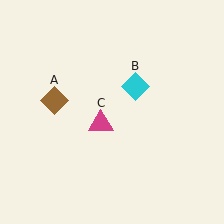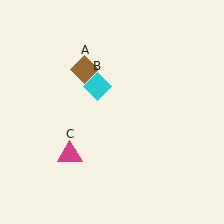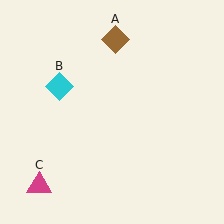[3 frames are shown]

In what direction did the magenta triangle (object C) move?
The magenta triangle (object C) moved down and to the left.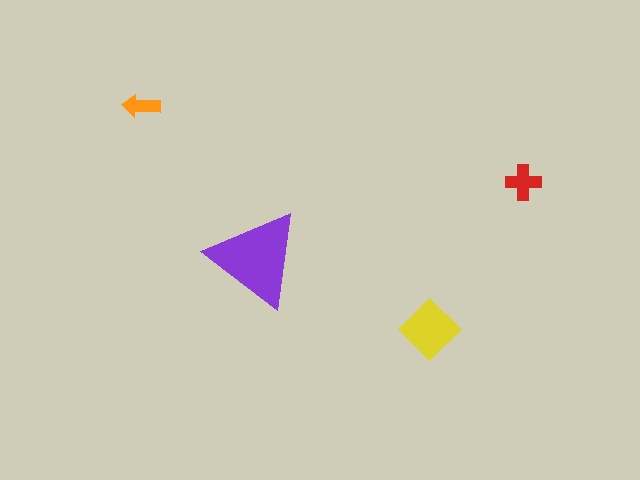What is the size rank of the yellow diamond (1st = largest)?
2nd.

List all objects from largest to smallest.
The purple triangle, the yellow diamond, the red cross, the orange arrow.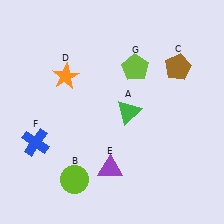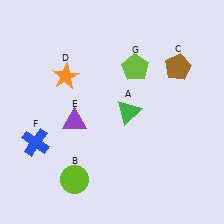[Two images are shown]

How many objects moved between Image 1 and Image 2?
1 object moved between the two images.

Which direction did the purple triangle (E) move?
The purple triangle (E) moved up.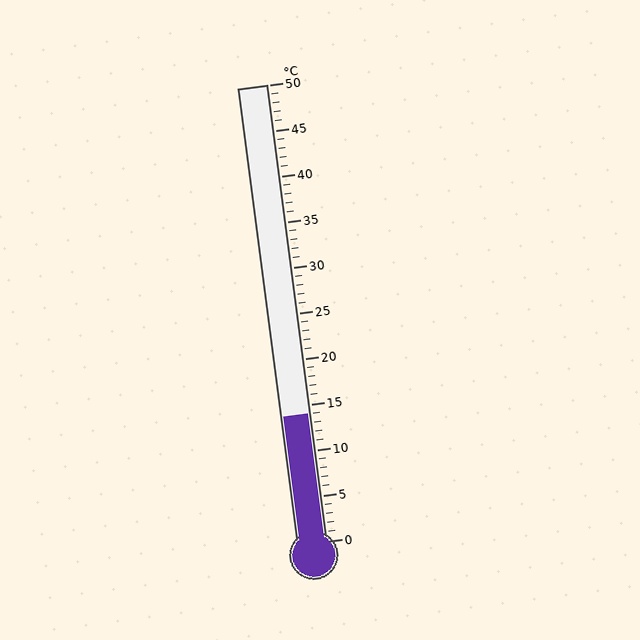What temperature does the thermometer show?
The thermometer shows approximately 14°C.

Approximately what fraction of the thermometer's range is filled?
The thermometer is filled to approximately 30% of its range.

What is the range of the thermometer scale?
The thermometer scale ranges from 0°C to 50°C.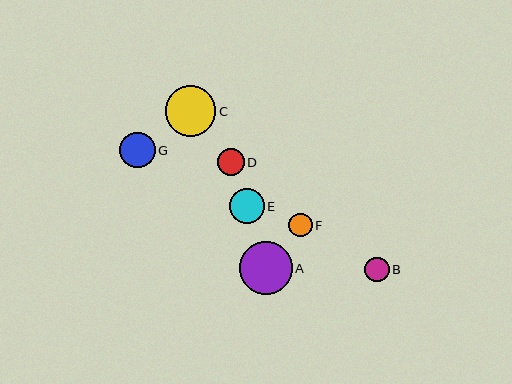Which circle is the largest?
Circle A is the largest with a size of approximately 53 pixels.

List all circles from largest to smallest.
From largest to smallest: A, C, G, E, D, B, F.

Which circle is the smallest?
Circle F is the smallest with a size of approximately 23 pixels.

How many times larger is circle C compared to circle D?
Circle C is approximately 1.9 times the size of circle D.